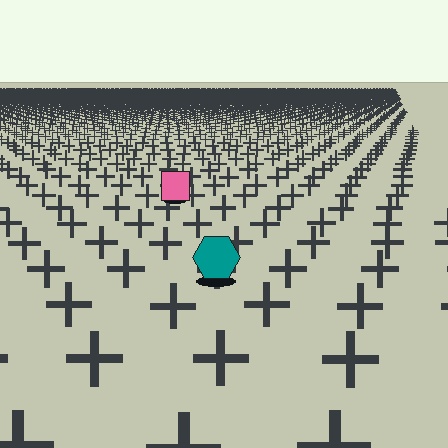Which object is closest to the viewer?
The teal hexagon is closest. The texture marks near it are larger and more spread out.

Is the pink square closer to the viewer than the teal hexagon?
No. The teal hexagon is closer — you can tell from the texture gradient: the ground texture is coarser near it.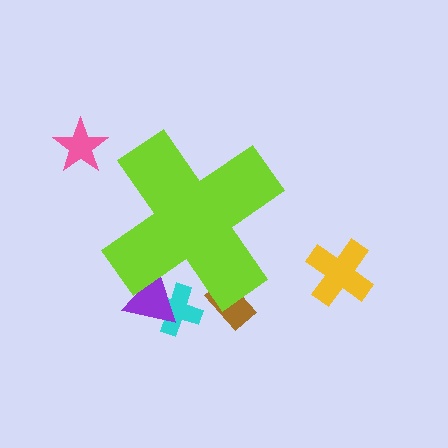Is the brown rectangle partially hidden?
Yes, the brown rectangle is partially hidden behind the lime cross.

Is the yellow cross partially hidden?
No, the yellow cross is fully visible.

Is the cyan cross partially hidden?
Yes, the cyan cross is partially hidden behind the lime cross.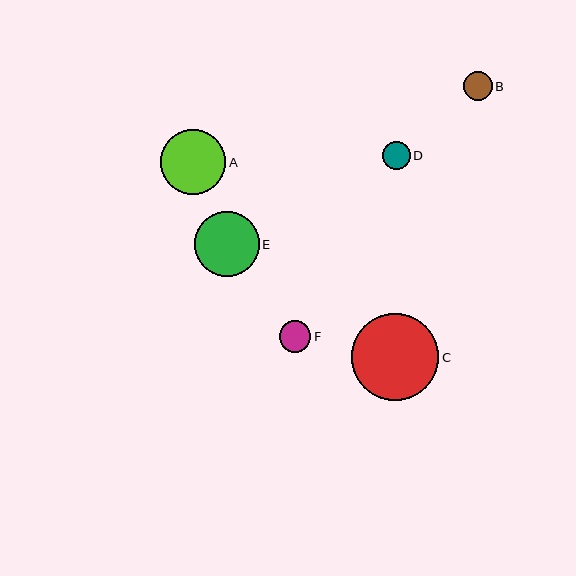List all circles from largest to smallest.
From largest to smallest: C, A, E, F, B, D.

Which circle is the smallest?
Circle D is the smallest with a size of approximately 28 pixels.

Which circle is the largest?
Circle C is the largest with a size of approximately 88 pixels.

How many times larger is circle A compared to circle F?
Circle A is approximately 2.1 times the size of circle F.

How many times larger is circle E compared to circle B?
Circle E is approximately 2.2 times the size of circle B.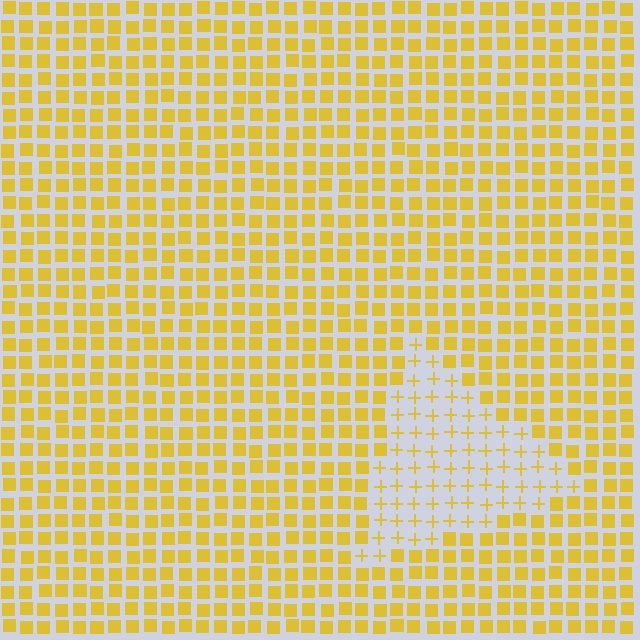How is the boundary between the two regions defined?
The boundary is defined by a change in element shape: plus signs inside vs. squares outside. All elements share the same color and spacing.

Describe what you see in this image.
The image is filled with small yellow elements arranged in a uniform grid. A triangle-shaped region contains plus signs, while the surrounding area contains squares. The boundary is defined purely by the change in element shape.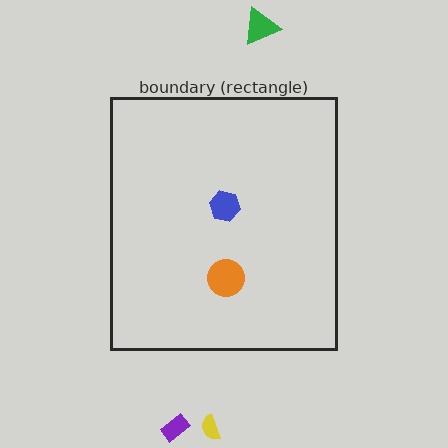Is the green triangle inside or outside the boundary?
Outside.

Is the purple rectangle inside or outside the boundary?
Outside.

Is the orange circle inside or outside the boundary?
Inside.